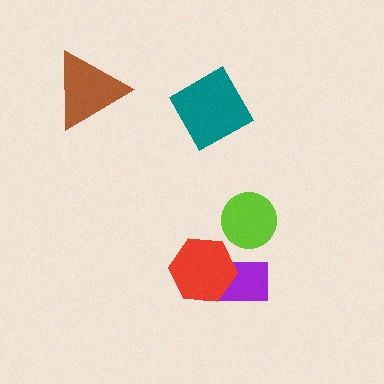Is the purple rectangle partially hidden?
Yes, it is partially covered by another shape.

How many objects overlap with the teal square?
0 objects overlap with the teal square.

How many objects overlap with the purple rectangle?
1 object overlaps with the purple rectangle.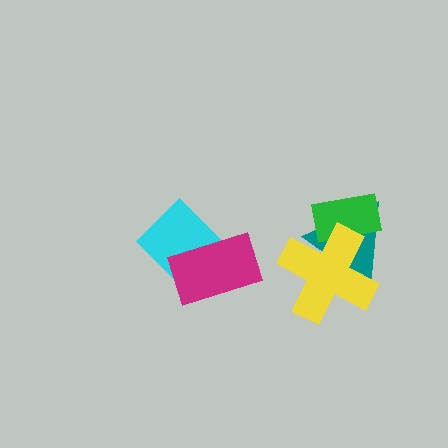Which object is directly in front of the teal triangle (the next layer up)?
The green rectangle is directly in front of the teal triangle.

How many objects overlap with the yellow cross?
2 objects overlap with the yellow cross.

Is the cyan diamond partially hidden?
Yes, it is partially covered by another shape.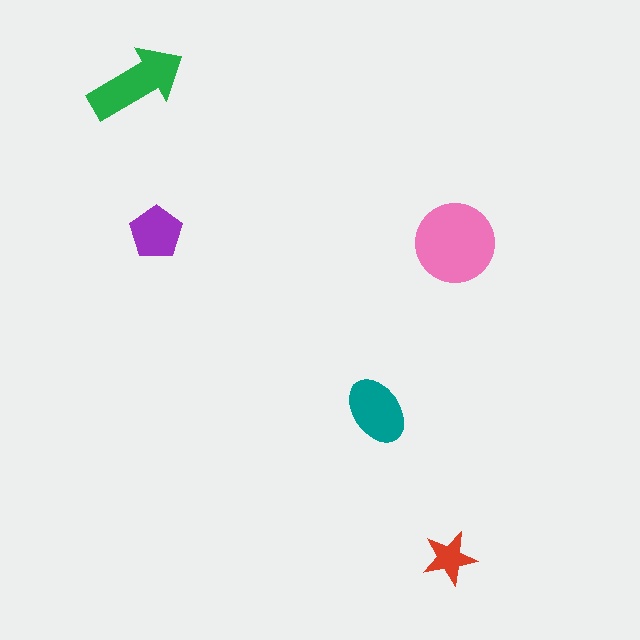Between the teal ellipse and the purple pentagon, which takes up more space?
The teal ellipse.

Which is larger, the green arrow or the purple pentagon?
The green arrow.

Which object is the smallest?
The red star.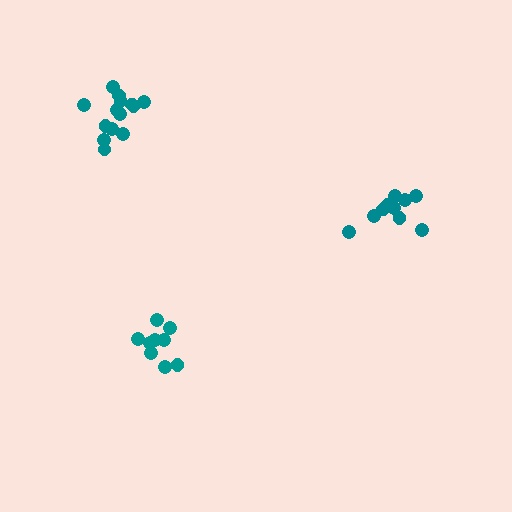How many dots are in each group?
Group 1: 9 dots, Group 2: 10 dots, Group 3: 14 dots (33 total).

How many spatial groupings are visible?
There are 3 spatial groupings.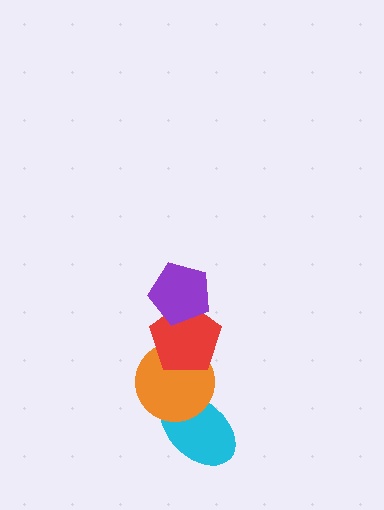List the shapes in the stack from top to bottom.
From top to bottom: the purple pentagon, the red pentagon, the orange circle, the cyan ellipse.